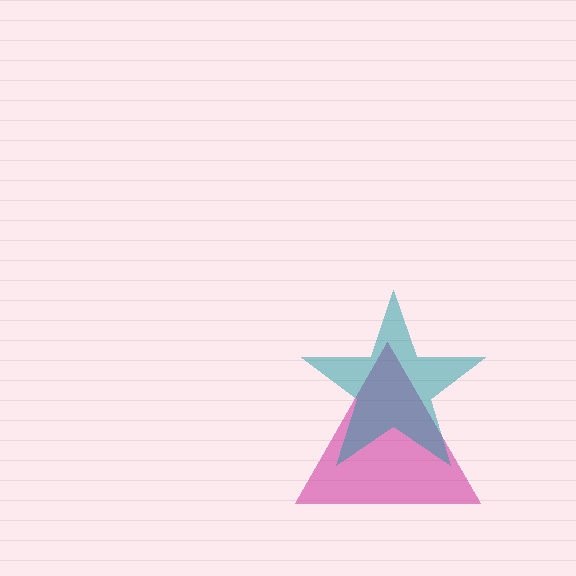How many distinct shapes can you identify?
There are 2 distinct shapes: a magenta triangle, a teal star.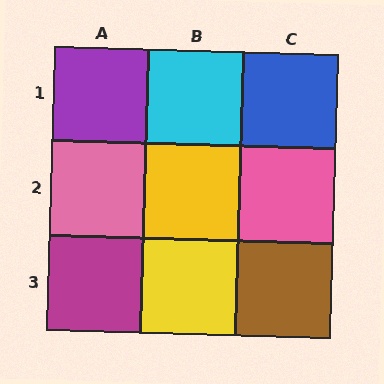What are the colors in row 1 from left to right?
Purple, cyan, blue.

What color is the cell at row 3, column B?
Yellow.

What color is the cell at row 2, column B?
Yellow.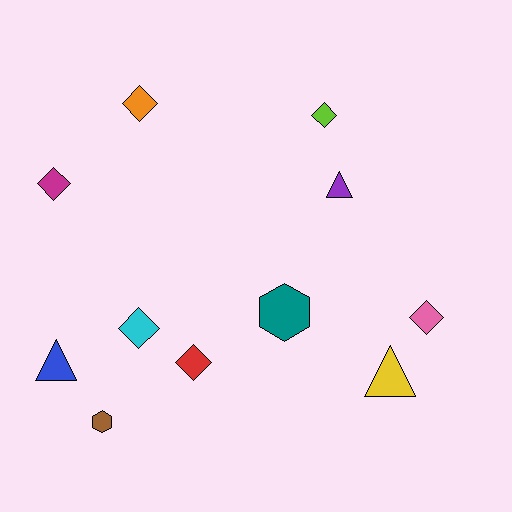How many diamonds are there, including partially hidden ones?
There are 6 diamonds.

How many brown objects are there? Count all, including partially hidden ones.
There is 1 brown object.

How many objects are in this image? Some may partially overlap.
There are 11 objects.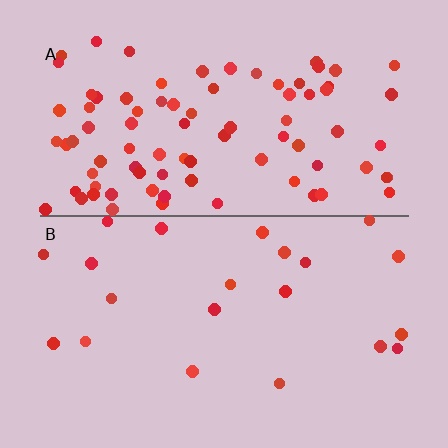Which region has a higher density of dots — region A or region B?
A (the top).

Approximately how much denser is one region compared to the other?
Approximately 4.0× — region A over region B.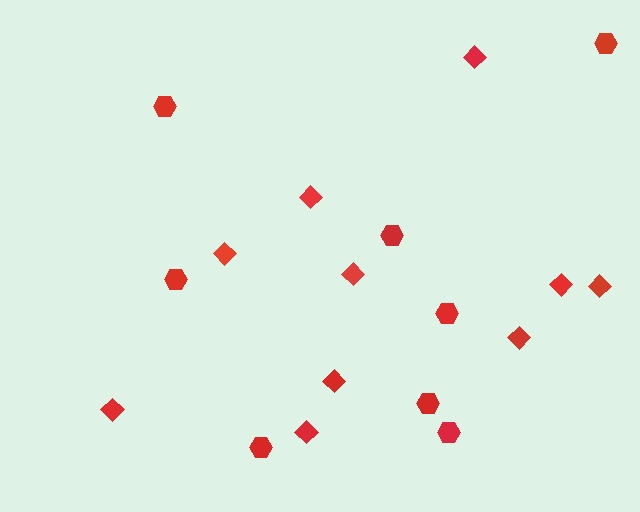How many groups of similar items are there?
There are 2 groups: one group of hexagons (8) and one group of diamonds (10).